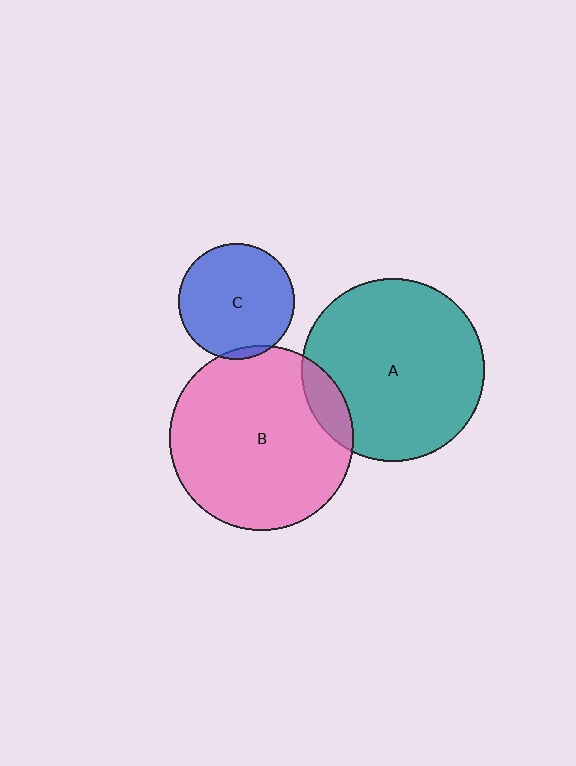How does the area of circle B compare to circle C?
Approximately 2.5 times.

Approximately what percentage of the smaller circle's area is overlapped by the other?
Approximately 10%.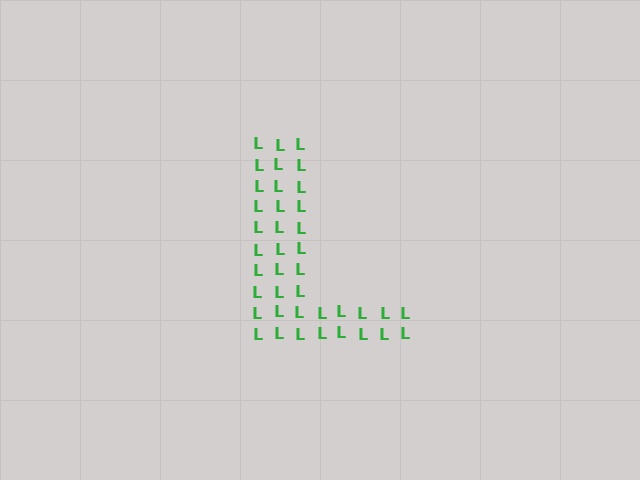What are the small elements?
The small elements are letter L's.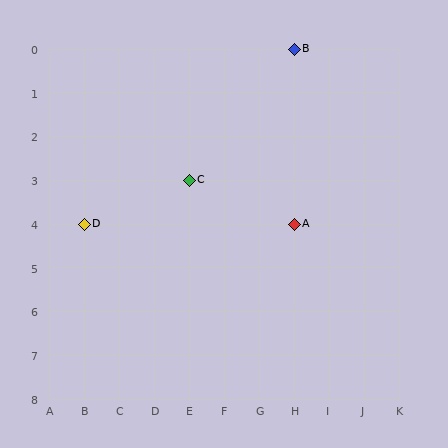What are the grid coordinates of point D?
Point D is at grid coordinates (B, 4).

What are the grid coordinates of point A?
Point A is at grid coordinates (H, 4).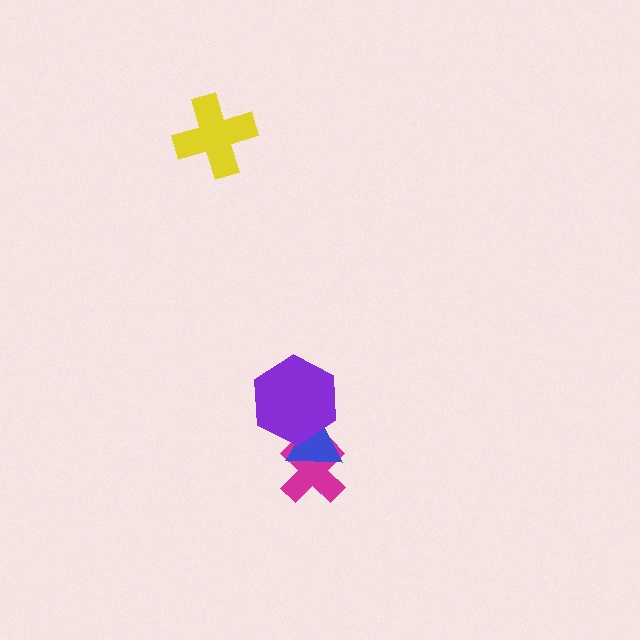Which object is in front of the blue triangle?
The purple hexagon is in front of the blue triangle.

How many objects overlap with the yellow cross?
0 objects overlap with the yellow cross.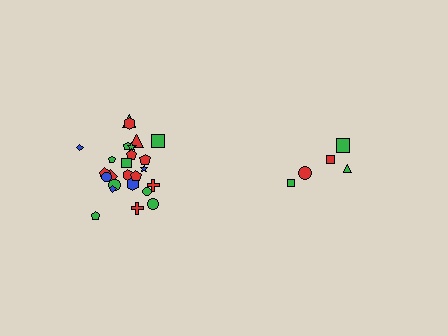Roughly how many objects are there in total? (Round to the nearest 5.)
Roughly 30 objects in total.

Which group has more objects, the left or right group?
The left group.